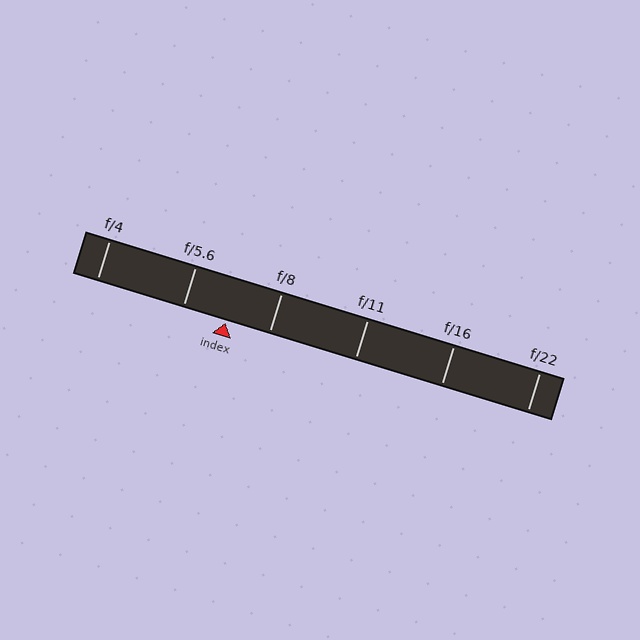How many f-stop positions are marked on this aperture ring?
There are 6 f-stop positions marked.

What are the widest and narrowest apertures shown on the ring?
The widest aperture shown is f/4 and the narrowest is f/22.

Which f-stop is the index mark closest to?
The index mark is closest to f/8.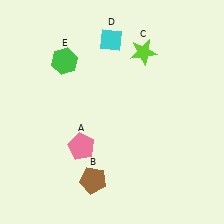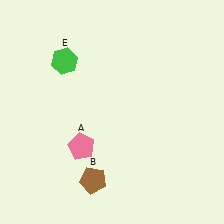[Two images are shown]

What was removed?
The cyan diamond (D), the lime star (C) were removed in Image 2.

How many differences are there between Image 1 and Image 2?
There are 2 differences between the two images.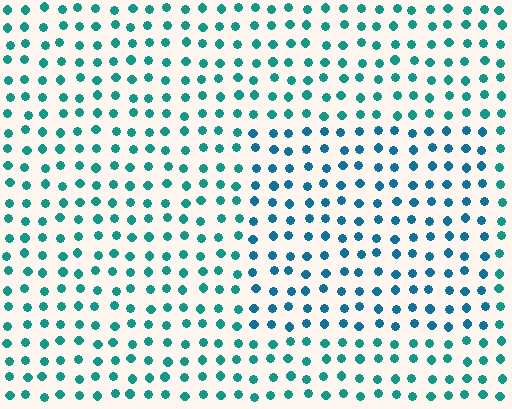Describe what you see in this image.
The image is filled with small teal elements in a uniform arrangement. A rectangle-shaped region is visible where the elements are tinted to a slightly different hue, forming a subtle color boundary.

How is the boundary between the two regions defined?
The boundary is defined purely by a slight shift in hue (about 25 degrees). Spacing, size, and orientation are identical on both sides.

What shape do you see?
I see a rectangle.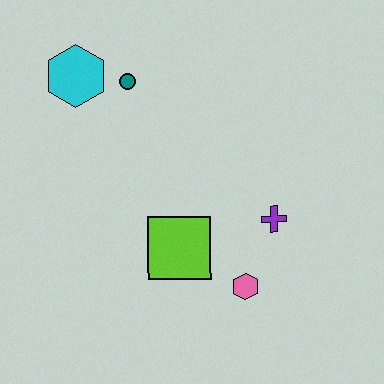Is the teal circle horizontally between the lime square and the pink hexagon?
No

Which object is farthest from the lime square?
The cyan hexagon is farthest from the lime square.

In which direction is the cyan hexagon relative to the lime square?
The cyan hexagon is above the lime square.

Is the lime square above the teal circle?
No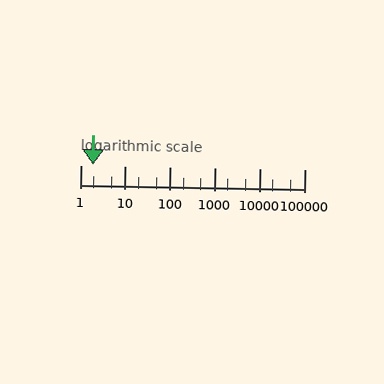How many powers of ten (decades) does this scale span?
The scale spans 5 decades, from 1 to 100000.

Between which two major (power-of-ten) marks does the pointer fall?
The pointer is between 1 and 10.